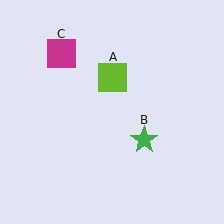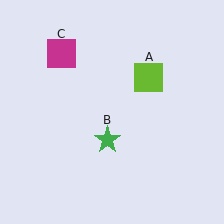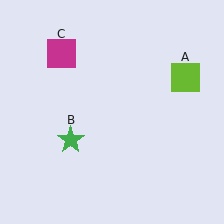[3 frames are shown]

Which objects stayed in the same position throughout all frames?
Magenta square (object C) remained stationary.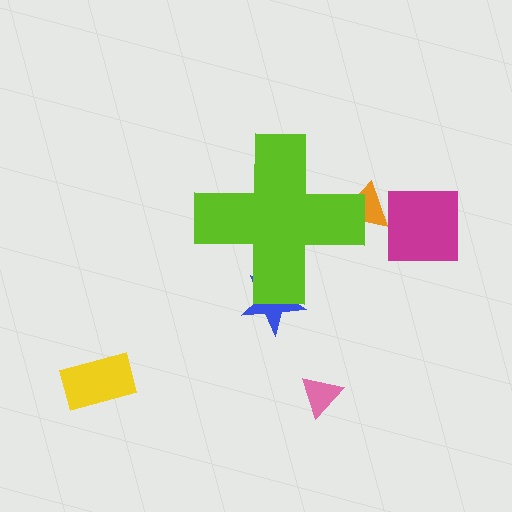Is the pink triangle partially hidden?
No, the pink triangle is fully visible.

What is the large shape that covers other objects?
A lime cross.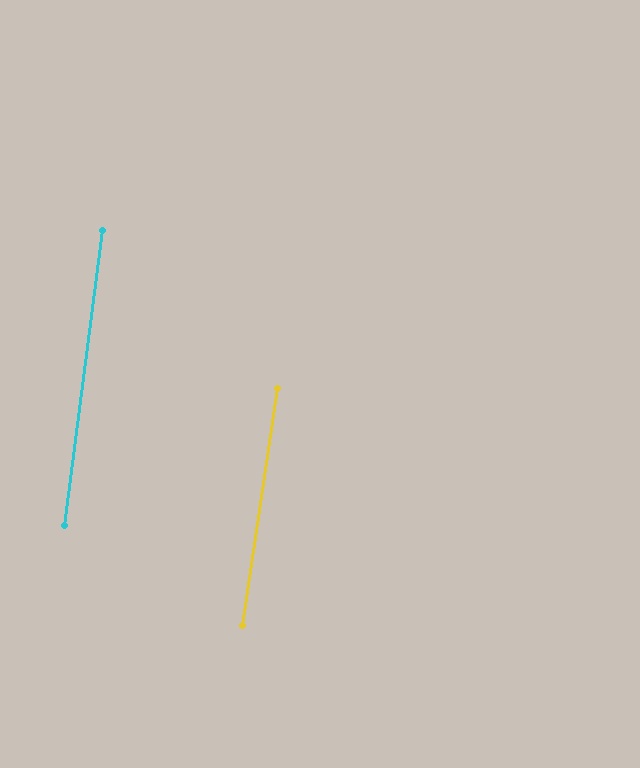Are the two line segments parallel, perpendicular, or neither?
Parallel — their directions differ by only 1.1°.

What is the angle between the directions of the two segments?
Approximately 1 degree.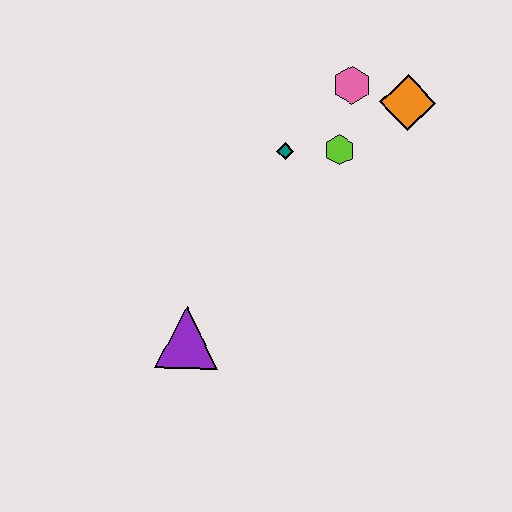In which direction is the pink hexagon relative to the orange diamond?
The pink hexagon is to the left of the orange diamond.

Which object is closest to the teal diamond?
The lime hexagon is closest to the teal diamond.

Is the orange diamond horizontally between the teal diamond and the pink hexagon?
No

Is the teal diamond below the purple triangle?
No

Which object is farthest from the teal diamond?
The purple triangle is farthest from the teal diamond.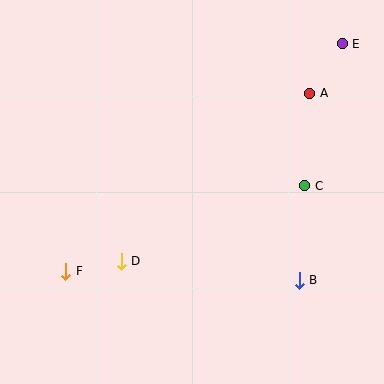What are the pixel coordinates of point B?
Point B is at (299, 280).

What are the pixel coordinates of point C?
Point C is at (305, 186).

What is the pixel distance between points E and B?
The distance between E and B is 240 pixels.